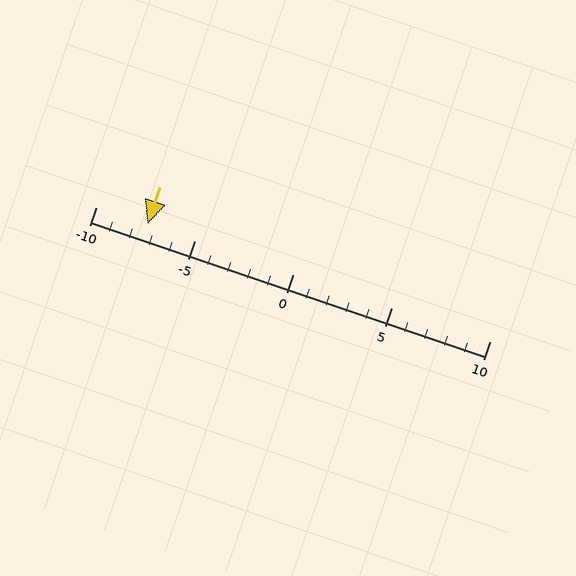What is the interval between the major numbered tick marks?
The major tick marks are spaced 5 units apart.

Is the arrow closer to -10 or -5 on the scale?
The arrow is closer to -5.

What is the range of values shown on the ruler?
The ruler shows values from -10 to 10.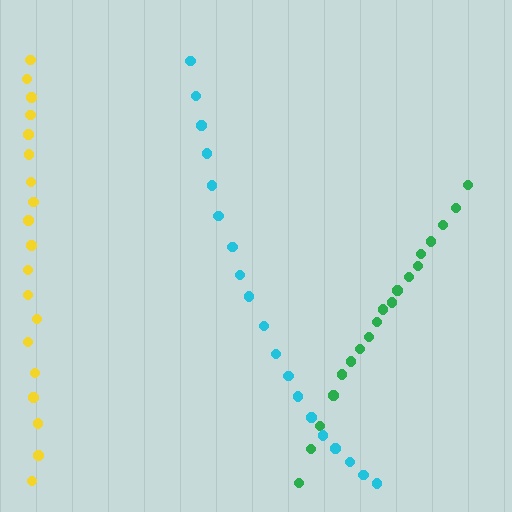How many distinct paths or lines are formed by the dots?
There are 3 distinct paths.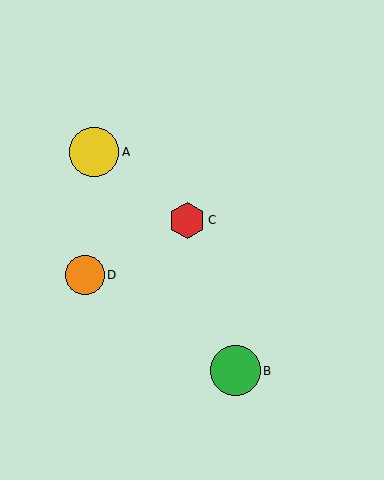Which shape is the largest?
The green circle (labeled B) is the largest.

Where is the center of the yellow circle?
The center of the yellow circle is at (94, 152).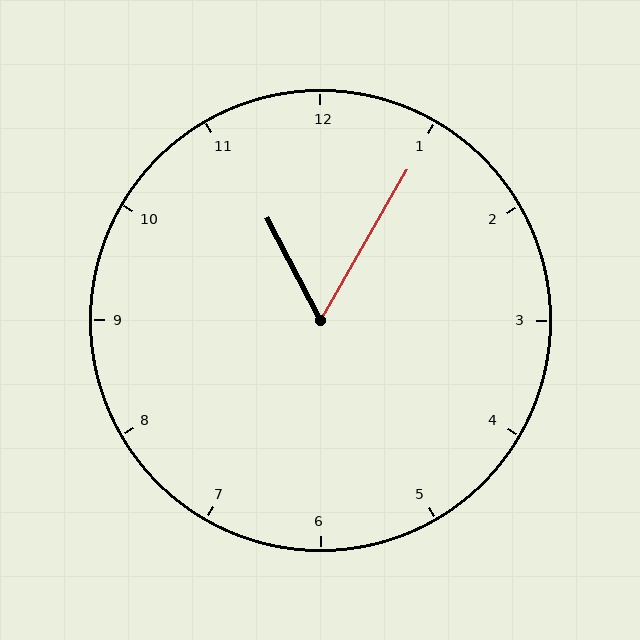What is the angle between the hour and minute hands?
Approximately 58 degrees.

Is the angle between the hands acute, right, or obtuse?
It is acute.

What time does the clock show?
11:05.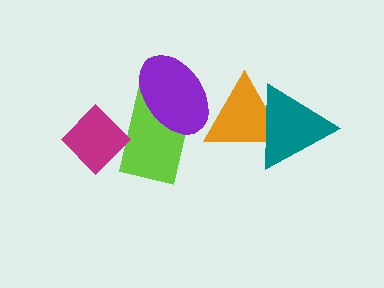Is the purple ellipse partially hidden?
Yes, it is partially covered by another shape.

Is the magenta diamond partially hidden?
No, no other shape covers it.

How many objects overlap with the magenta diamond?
1 object overlaps with the magenta diamond.